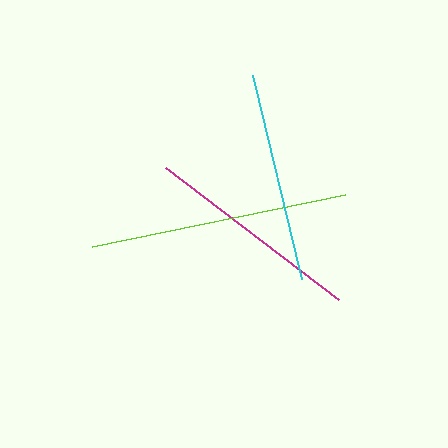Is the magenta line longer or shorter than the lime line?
The lime line is longer than the magenta line.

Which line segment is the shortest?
The cyan line is the shortest at approximately 210 pixels.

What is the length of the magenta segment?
The magenta segment is approximately 218 pixels long.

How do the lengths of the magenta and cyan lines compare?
The magenta and cyan lines are approximately the same length.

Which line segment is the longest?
The lime line is the longest at approximately 258 pixels.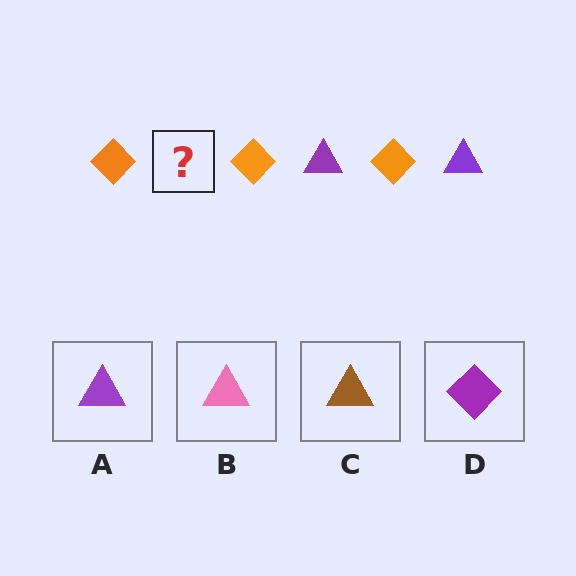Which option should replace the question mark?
Option A.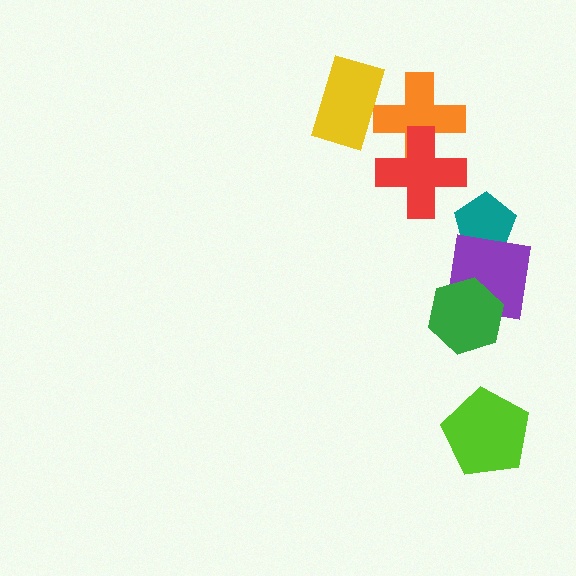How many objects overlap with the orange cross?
2 objects overlap with the orange cross.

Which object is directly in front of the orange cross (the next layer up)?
The yellow rectangle is directly in front of the orange cross.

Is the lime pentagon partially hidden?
No, no other shape covers it.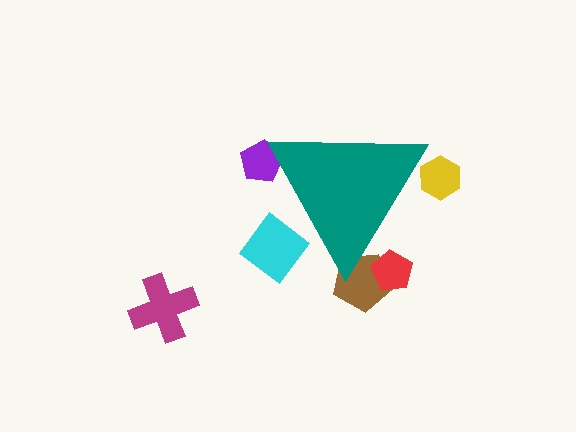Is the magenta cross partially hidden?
No, the magenta cross is fully visible.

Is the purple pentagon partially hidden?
Yes, the purple pentagon is partially hidden behind the teal triangle.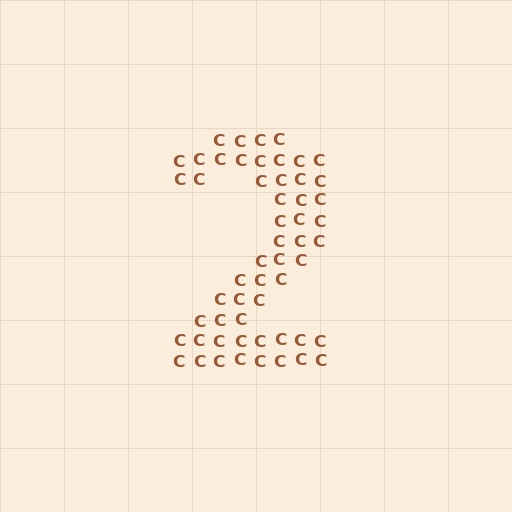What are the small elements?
The small elements are letter C's.